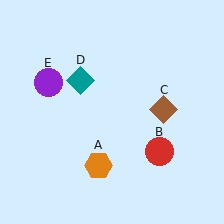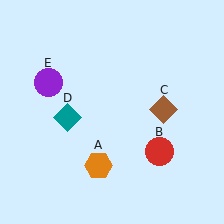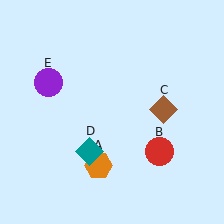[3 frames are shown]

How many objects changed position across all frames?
1 object changed position: teal diamond (object D).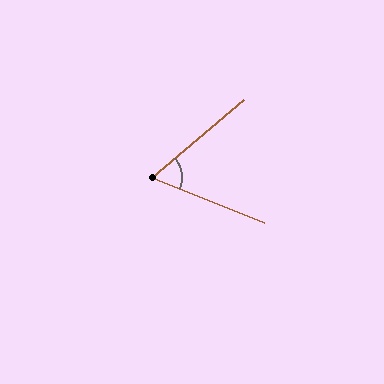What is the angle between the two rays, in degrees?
Approximately 62 degrees.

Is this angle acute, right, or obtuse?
It is acute.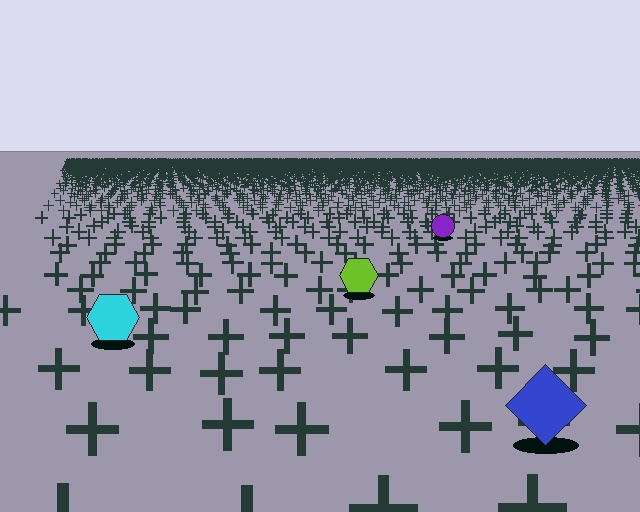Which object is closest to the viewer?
The blue diamond is closest. The texture marks near it are larger and more spread out.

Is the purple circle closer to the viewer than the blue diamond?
No. The blue diamond is closer — you can tell from the texture gradient: the ground texture is coarser near it.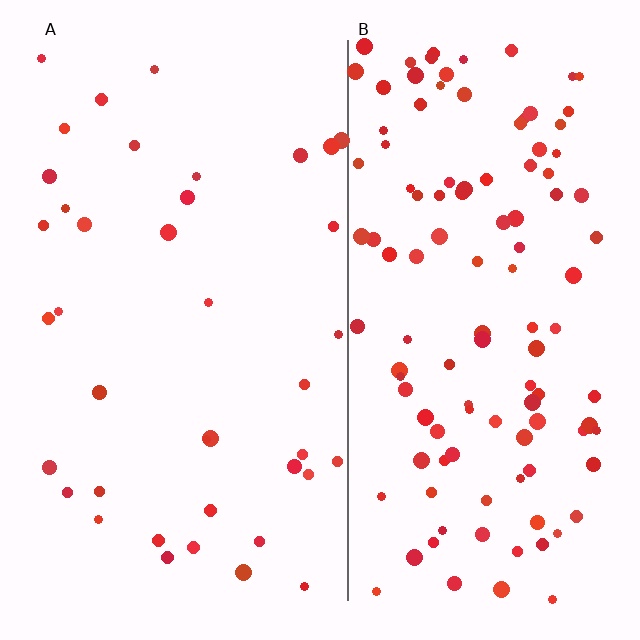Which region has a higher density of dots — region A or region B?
B (the right).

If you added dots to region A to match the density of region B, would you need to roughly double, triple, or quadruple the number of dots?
Approximately triple.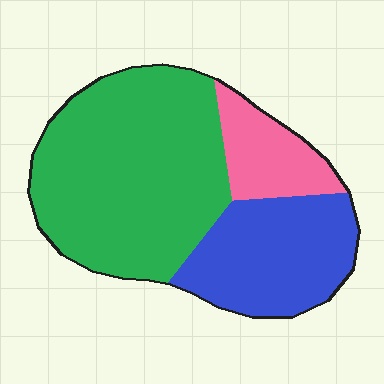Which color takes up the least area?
Pink, at roughly 15%.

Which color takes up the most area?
Green, at roughly 55%.